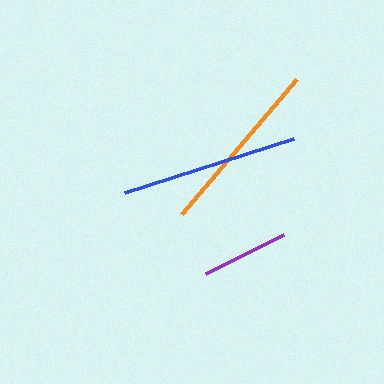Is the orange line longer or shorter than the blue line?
The blue line is longer than the orange line.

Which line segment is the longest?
The blue line is the longest at approximately 178 pixels.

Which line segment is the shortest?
The purple line is the shortest at approximately 88 pixels.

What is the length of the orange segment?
The orange segment is approximately 178 pixels long.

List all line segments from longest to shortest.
From longest to shortest: blue, orange, purple.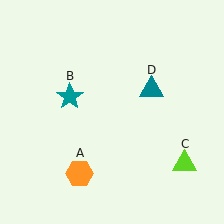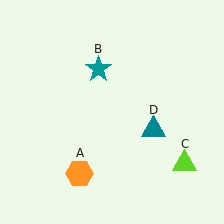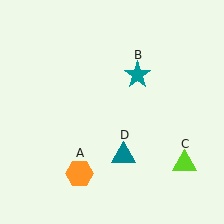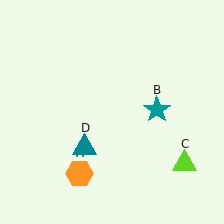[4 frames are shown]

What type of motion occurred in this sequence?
The teal star (object B), teal triangle (object D) rotated clockwise around the center of the scene.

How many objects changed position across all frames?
2 objects changed position: teal star (object B), teal triangle (object D).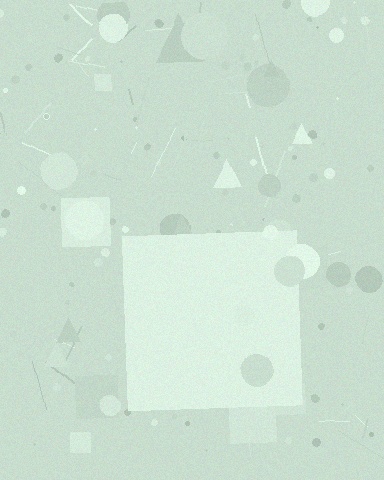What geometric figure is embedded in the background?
A square is embedded in the background.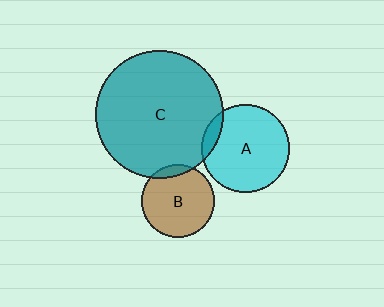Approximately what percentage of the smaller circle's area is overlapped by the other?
Approximately 10%.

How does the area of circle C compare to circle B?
Approximately 3.1 times.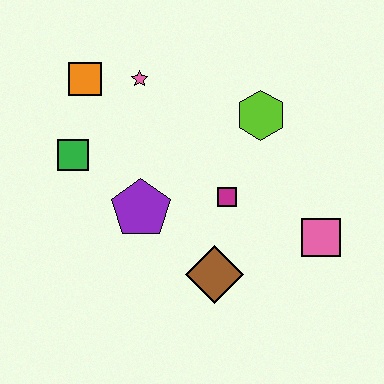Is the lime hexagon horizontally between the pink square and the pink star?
Yes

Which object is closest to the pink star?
The orange square is closest to the pink star.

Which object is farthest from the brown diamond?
The orange square is farthest from the brown diamond.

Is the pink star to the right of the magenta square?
No